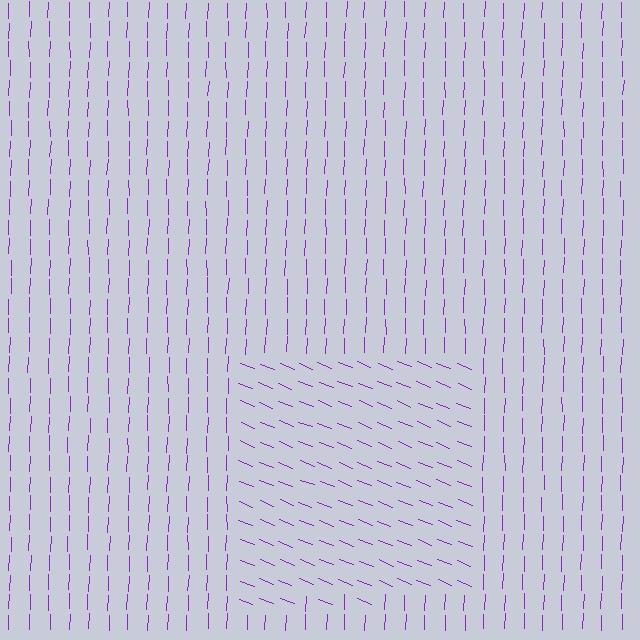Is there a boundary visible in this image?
Yes, there is a texture boundary formed by a change in line orientation.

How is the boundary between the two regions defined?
The boundary is defined purely by a change in line orientation (approximately 70 degrees difference). All lines are the same color and thickness.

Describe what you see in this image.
The image is filled with small purple line segments. A rectangle region in the image has lines oriented differently from the surrounding lines, creating a visible texture boundary.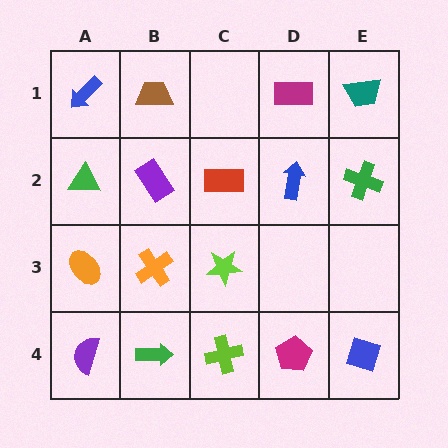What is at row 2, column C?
A red rectangle.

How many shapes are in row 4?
5 shapes.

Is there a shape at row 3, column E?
No, that cell is empty.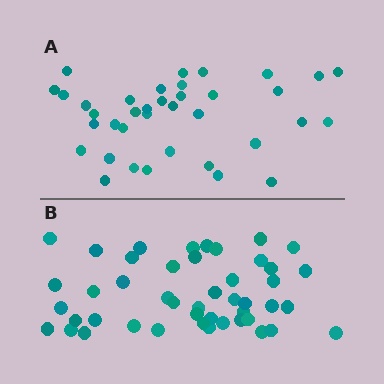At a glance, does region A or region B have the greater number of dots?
Region B (the bottom region) has more dots.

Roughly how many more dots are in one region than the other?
Region B has roughly 8 or so more dots than region A.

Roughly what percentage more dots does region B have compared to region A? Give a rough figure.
About 25% more.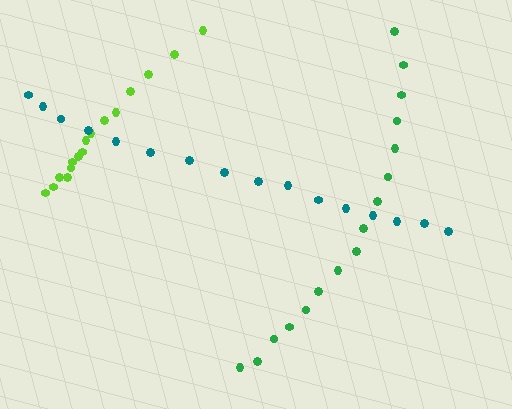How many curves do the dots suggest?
There are 3 distinct paths.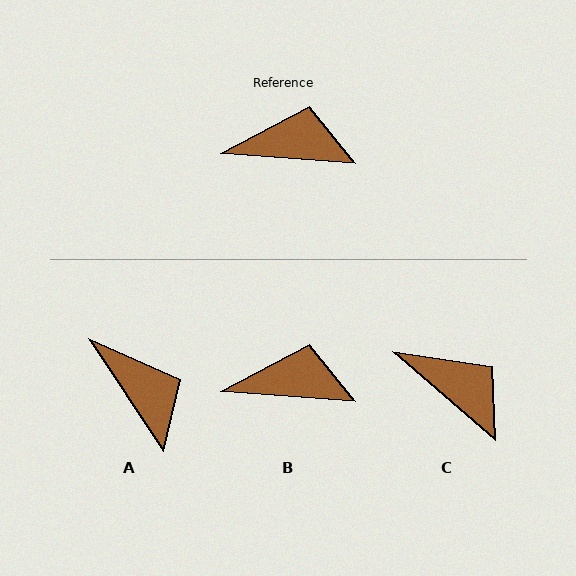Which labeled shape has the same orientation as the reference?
B.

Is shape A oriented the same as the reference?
No, it is off by about 52 degrees.